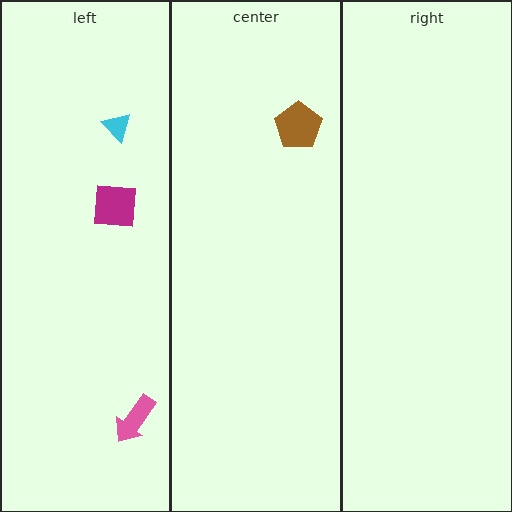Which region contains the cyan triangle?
The left region.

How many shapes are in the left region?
3.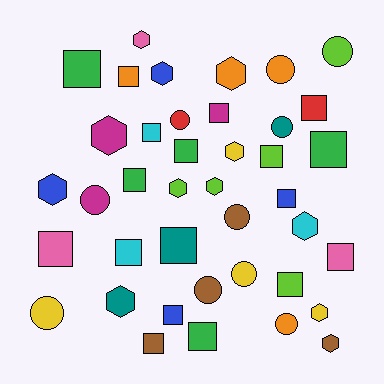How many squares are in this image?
There are 18 squares.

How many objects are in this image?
There are 40 objects.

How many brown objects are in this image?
There are 4 brown objects.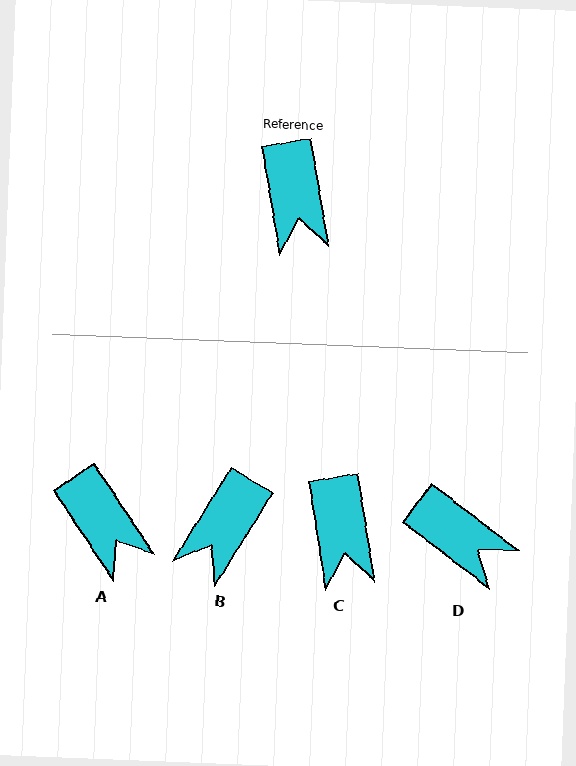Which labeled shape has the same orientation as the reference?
C.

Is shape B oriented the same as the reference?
No, it is off by about 41 degrees.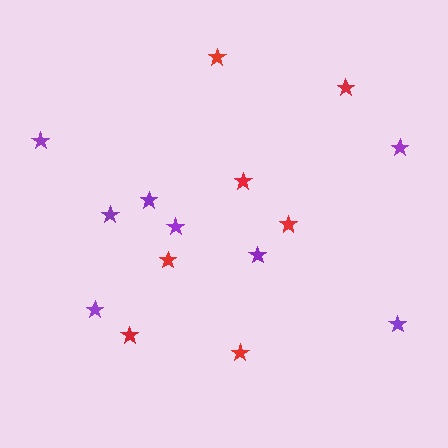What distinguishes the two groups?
There are 2 groups: one group of red stars (7) and one group of purple stars (8).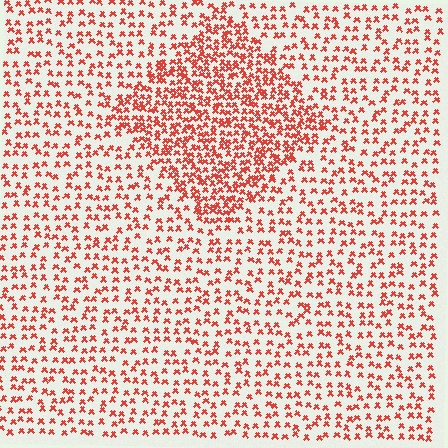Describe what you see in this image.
The image contains small red elements arranged at two different densities. A diamond-shaped region is visible where the elements are more densely packed than the surrounding area.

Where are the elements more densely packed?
The elements are more densely packed inside the diamond boundary.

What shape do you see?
I see a diamond.